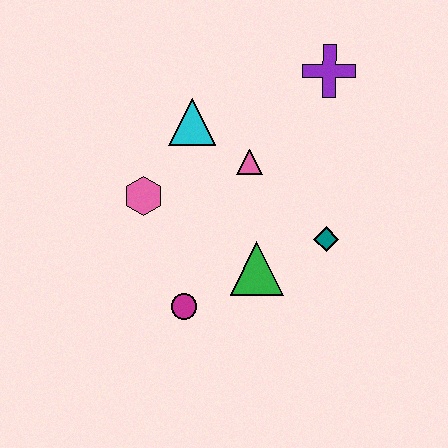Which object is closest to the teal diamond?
The green triangle is closest to the teal diamond.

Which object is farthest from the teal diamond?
The pink hexagon is farthest from the teal diamond.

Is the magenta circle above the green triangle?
No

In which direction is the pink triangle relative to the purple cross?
The pink triangle is below the purple cross.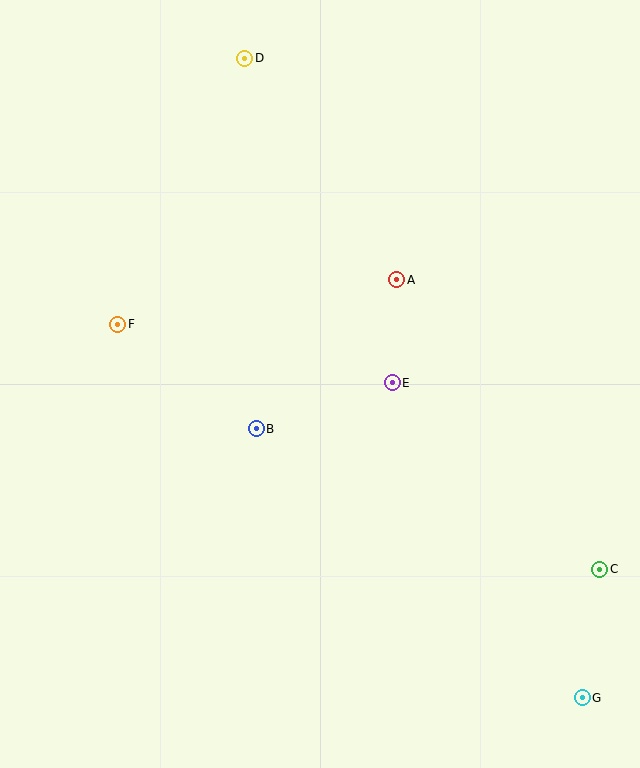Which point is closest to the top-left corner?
Point D is closest to the top-left corner.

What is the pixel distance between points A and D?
The distance between A and D is 269 pixels.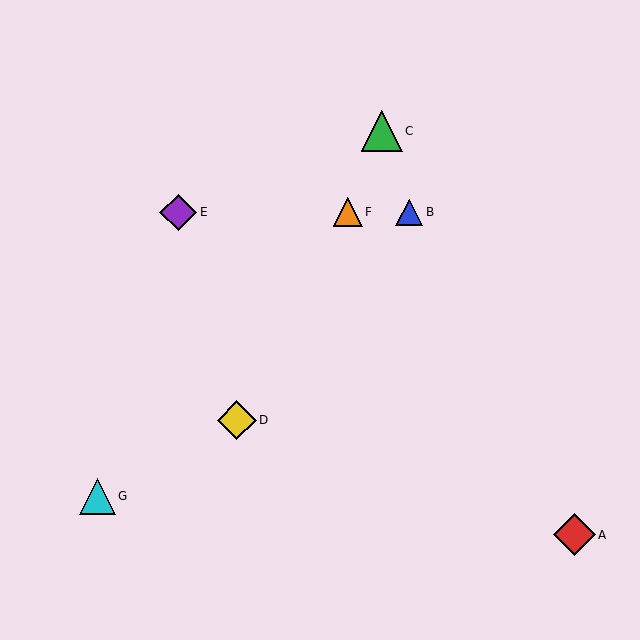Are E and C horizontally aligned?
No, E is at y≈212 and C is at y≈131.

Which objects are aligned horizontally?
Objects B, E, F are aligned horizontally.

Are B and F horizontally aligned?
Yes, both are at y≈212.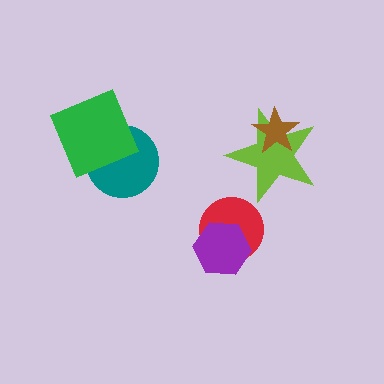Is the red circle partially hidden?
Yes, it is partially covered by another shape.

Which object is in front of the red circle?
The purple hexagon is in front of the red circle.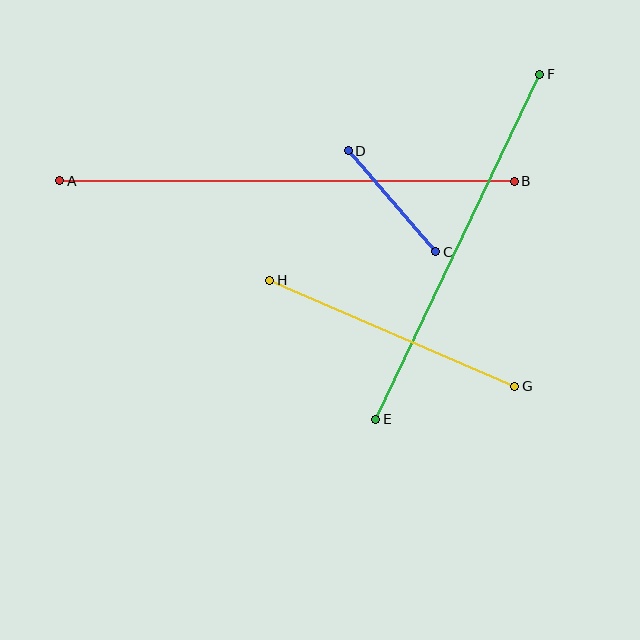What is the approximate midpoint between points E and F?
The midpoint is at approximately (458, 247) pixels.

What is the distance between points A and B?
The distance is approximately 454 pixels.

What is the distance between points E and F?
The distance is approximately 382 pixels.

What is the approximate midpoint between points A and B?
The midpoint is at approximately (287, 181) pixels.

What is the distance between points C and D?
The distance is approximately 133 pixels.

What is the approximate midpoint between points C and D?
The midpoint is at approximately (392, 201) pixels.